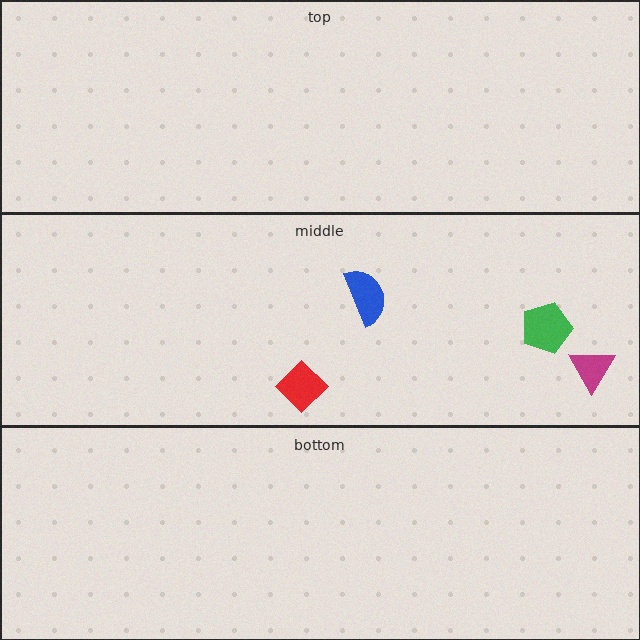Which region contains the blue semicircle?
The middle region.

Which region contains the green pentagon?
The middle region.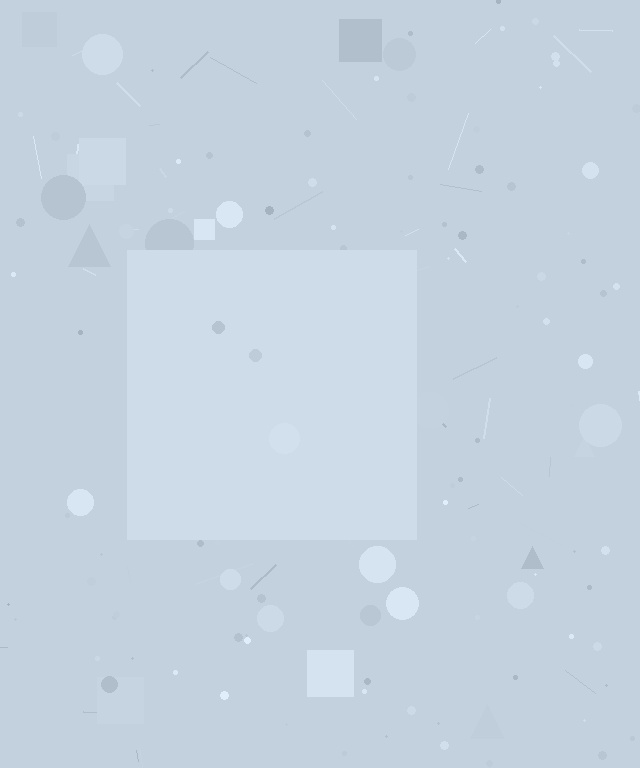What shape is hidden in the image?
A square is hidden in the image.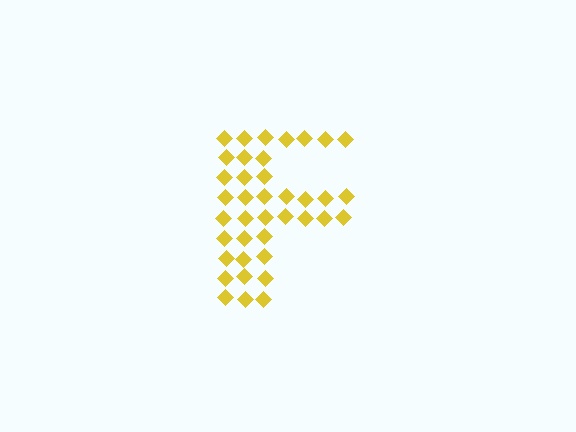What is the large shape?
The large shape is the letter F.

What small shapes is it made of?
It is made of small diamonds.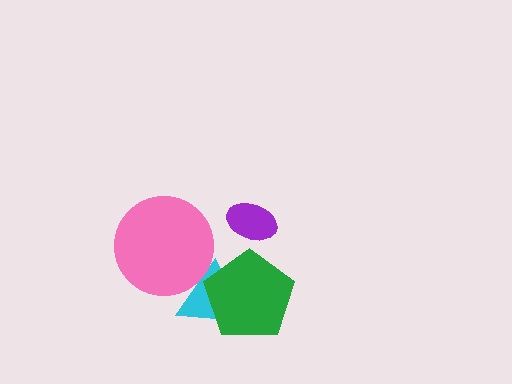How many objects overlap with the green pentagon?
1 object overlaps with the green pentagon.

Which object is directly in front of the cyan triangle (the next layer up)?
The green pentagon is directly in front of the cyan triangle.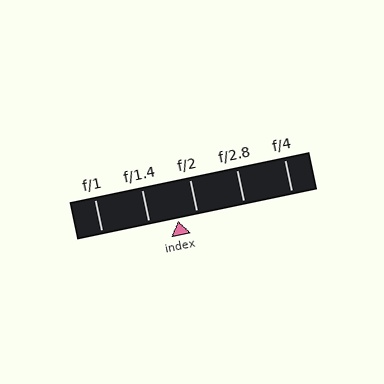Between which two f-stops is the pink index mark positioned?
The index mark is between f/1.4 and f/2.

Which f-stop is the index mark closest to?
The index mark is closest to f/2.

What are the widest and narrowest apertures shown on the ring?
The widest aperture shown is f/1 and the narrowest is f/4.